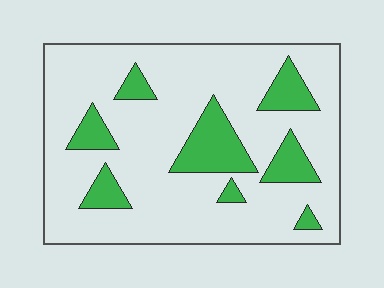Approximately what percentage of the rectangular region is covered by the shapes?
Approximately 20%.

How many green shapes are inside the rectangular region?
8.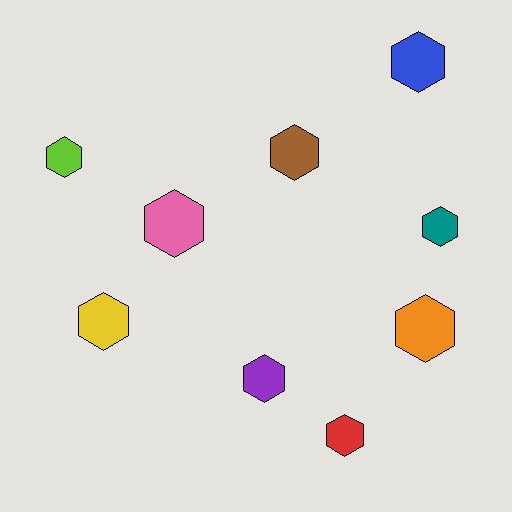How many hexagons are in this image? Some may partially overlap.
There are 9 hexagons.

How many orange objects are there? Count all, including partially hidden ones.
There is 1 orange object.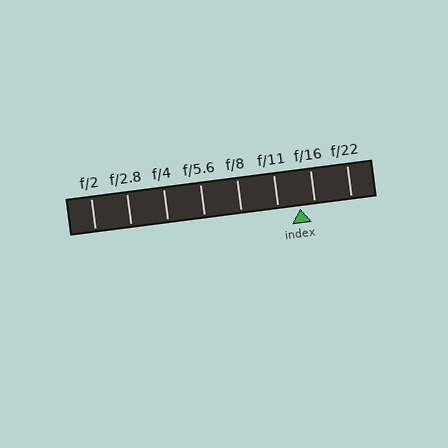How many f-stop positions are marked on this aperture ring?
There are 8 f-stop positions marked.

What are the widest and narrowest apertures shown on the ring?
The widest aperture shown is f/2 and the narrowest is f/22.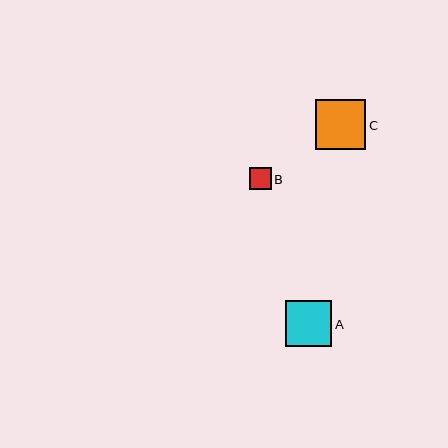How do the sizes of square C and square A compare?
Square C and square A are approximately the same size.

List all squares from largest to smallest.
From largest to smallest: C, A, B.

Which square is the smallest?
Square B is the smallest with a size of approximately 22 pixels.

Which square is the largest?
Square C is the largest with a size of approximately 50 pixels.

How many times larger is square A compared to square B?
Square A is approximately 2.1 times the size of square B.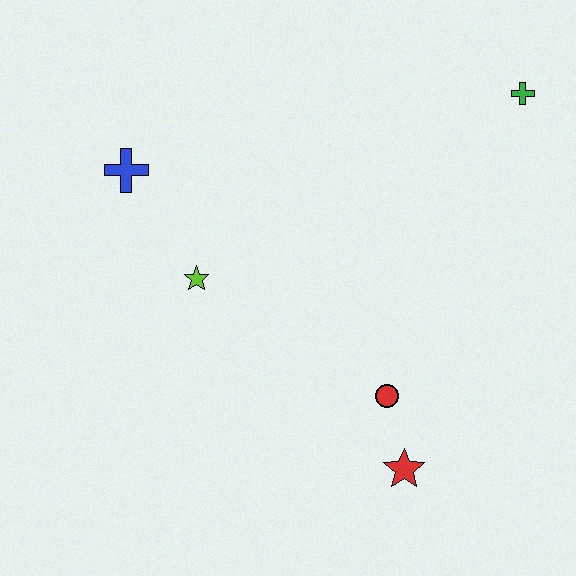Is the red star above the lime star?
No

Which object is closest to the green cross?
The red circle is closest to the green cross.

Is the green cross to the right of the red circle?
Yes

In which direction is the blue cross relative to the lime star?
The blue cross is above the lime star.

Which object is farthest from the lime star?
The green cross is farthest from the lime star.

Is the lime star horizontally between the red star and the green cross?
No